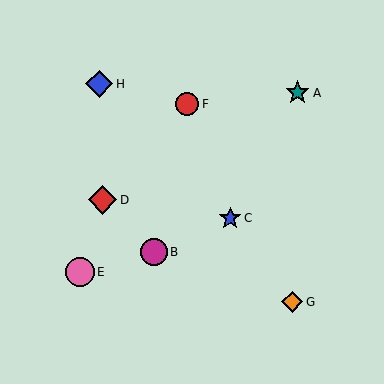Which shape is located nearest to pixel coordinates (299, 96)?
The teal star (labeled A) at (298, 93) is nearest to that location.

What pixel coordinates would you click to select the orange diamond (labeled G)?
Click at (292, 302) to select the orange diamond G.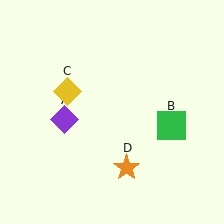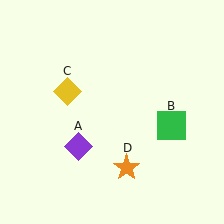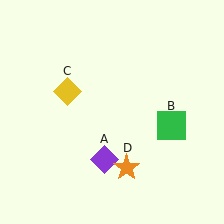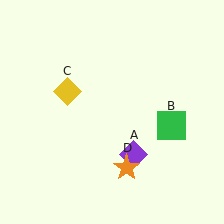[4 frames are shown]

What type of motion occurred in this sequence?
The purple diamond (object A) rotated counterclockwise around the center of the scene.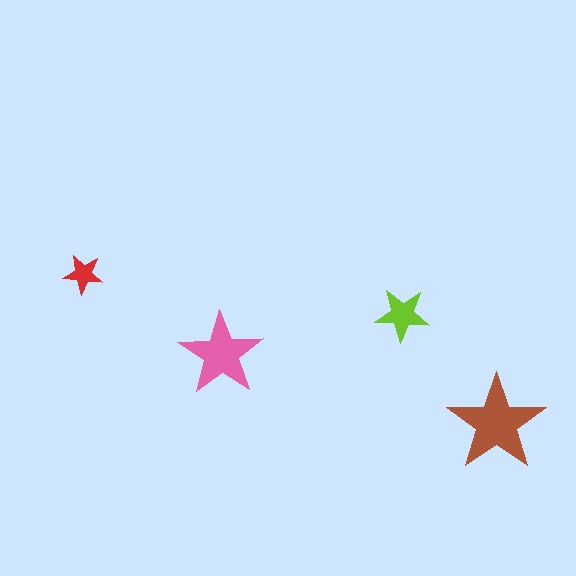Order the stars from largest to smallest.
the brown one, the pink one, the lime one, the red one.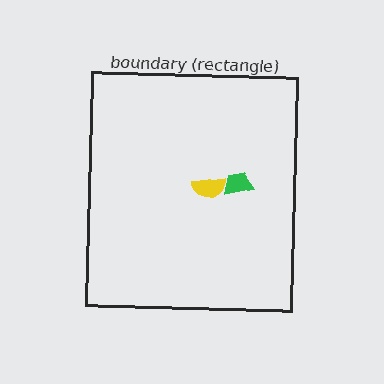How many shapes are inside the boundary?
2 inside, 0 outside.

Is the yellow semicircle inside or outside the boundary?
Inside.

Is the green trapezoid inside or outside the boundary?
Inside.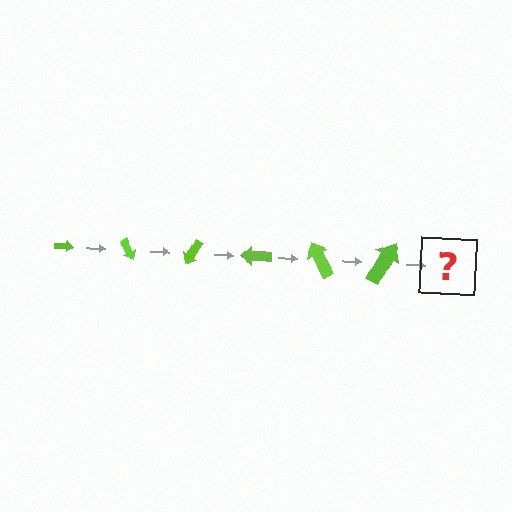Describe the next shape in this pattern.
It should be an arrow, larger than the previous one and rotated 360 degrees from the start.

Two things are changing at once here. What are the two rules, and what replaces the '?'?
The two rules are that the arrow grows larger each step and it rotates 60 degrees each step. The '?' should be an arrow, larger than the previous one and rotated 360 degrees from the start.